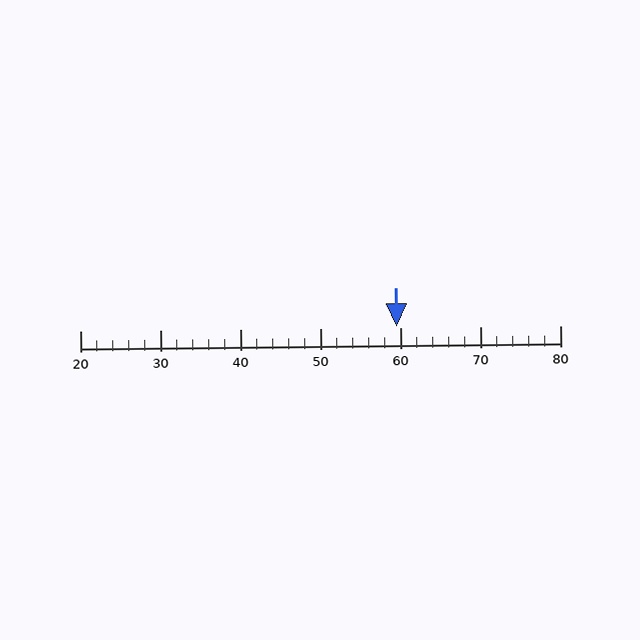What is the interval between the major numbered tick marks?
The major tick marks are spaced 10 units apart.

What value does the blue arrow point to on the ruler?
The blue arrow points to approximately 60.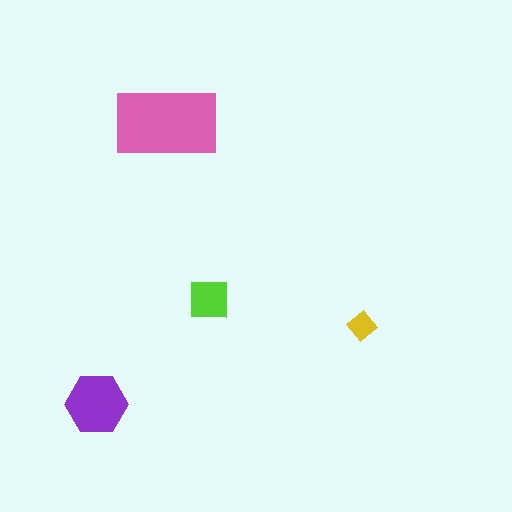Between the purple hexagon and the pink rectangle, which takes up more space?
The pink rectangle.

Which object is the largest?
The pink rectangle.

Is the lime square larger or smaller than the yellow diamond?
Larger.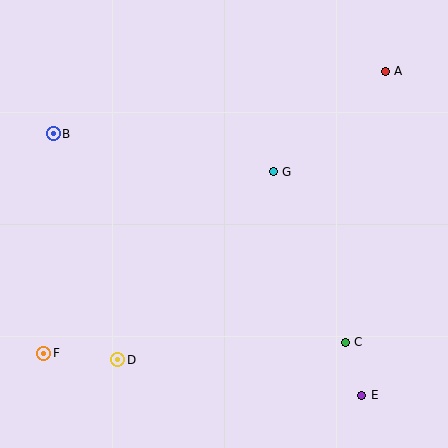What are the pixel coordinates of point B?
Point B is at (53, 134).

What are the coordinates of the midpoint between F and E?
The midpoint between F and E is at (203, 374).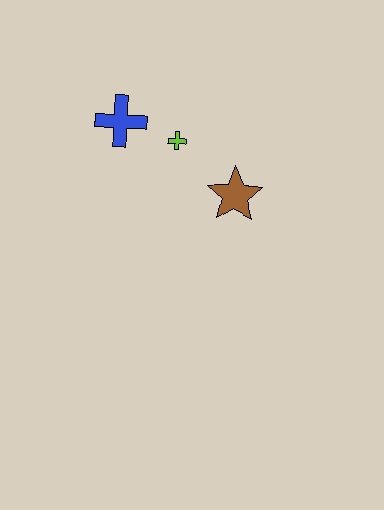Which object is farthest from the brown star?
The blue cross is farthest from the brown star.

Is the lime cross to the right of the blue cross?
Yes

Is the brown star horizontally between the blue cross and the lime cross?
No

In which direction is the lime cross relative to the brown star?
The lime cross is to the left of the brown star.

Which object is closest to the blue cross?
The lime cross is closest to the blue cross.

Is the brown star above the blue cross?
No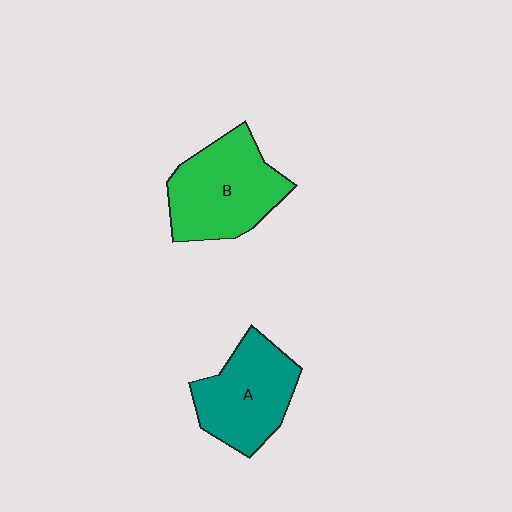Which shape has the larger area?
Shape B (green).